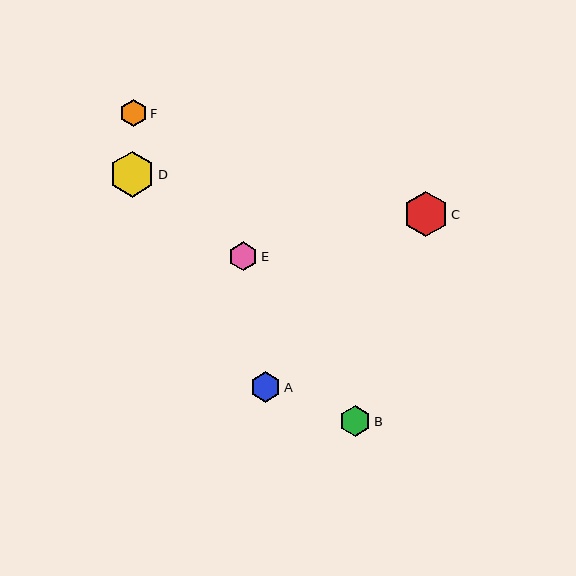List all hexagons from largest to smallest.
From largest to smallest: D, C, B, A, E, F.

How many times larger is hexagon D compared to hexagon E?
Hexagon D is approximately 1.6 times the size of hexagon E.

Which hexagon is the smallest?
Hexagon F is the smallest with a size of approximately 27 pixels.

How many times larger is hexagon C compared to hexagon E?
Hexagon C is approximately 1.6 times the size of hexagon E.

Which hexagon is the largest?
Hexagon D is the largest with a size of approximately 45 pixels.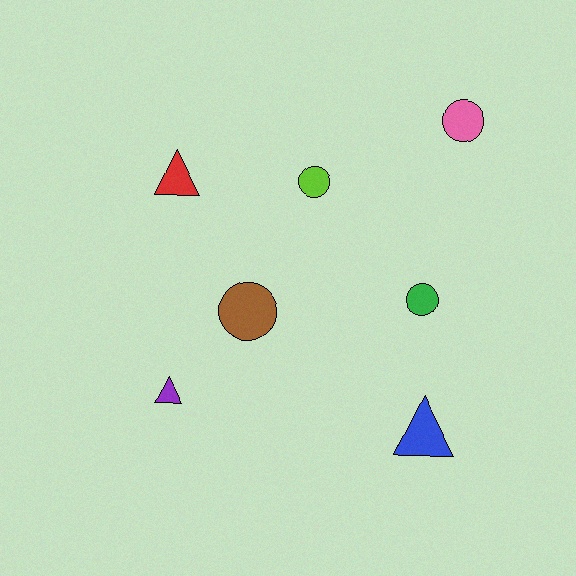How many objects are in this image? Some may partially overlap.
There are 7 objects.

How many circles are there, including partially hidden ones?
There are 4 circles.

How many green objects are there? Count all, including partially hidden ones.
There is 1 green object.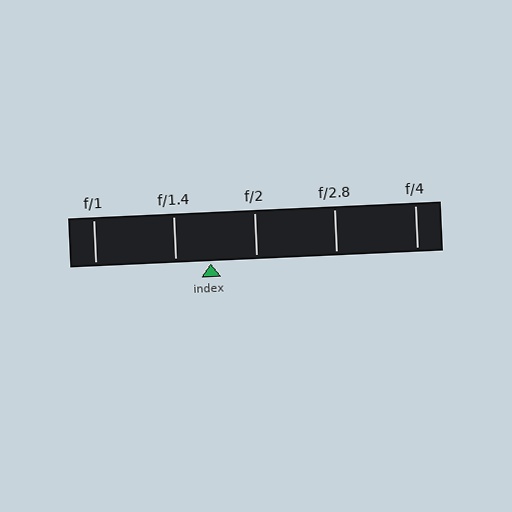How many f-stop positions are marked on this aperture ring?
There are 5 f-stop positions marked.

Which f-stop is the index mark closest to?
The index mark is closest to f/1.4.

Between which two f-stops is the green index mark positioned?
The index mark is between f/1.4 and f/2.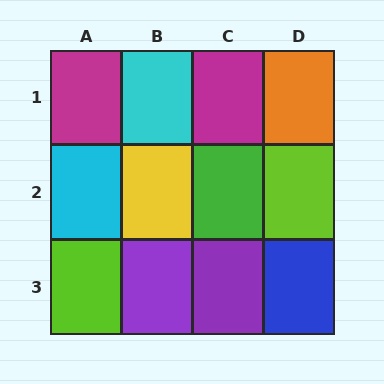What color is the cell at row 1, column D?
Orange.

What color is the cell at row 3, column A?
Lime.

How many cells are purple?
2 cells are purple.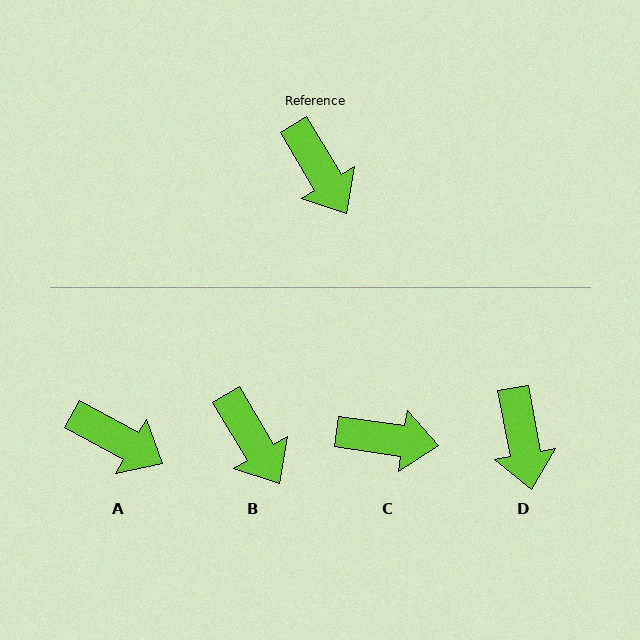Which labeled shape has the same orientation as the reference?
B.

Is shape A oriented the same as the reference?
No, it is off by about 30 degrees.